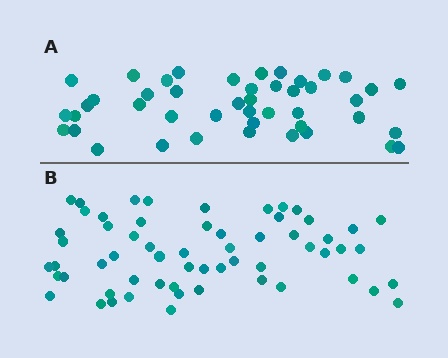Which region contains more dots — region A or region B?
Region B (the bottom region) has more dots.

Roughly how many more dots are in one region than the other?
Region B has approximately 15 more dots than region A.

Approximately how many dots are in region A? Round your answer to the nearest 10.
About 40 dots. (The exact count is 45, which rounds to 40.)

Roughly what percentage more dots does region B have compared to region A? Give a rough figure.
About 35% more.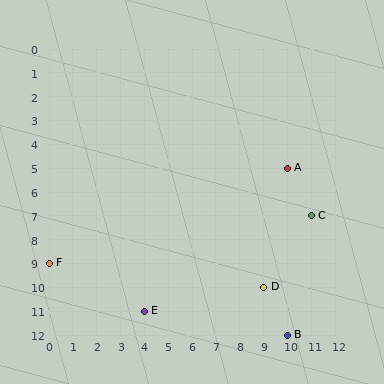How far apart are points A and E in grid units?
Points A and E are 6 columns and 6 rows apart (about 8.5 grid units diagonally).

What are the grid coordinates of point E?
Point E is at grid coordinates (4, 11).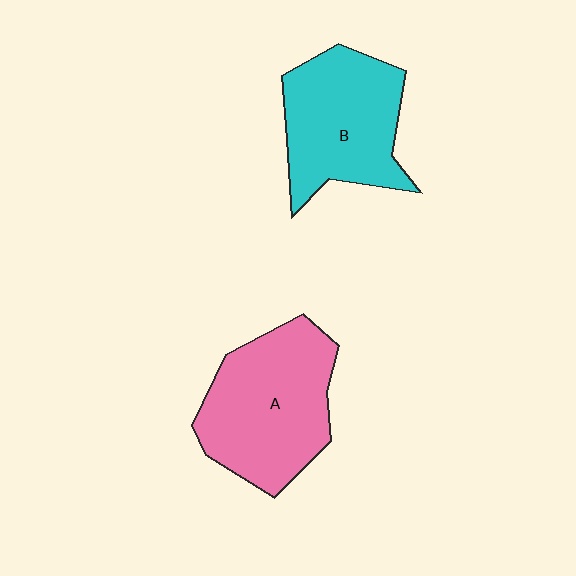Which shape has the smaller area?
Shape B (cyan).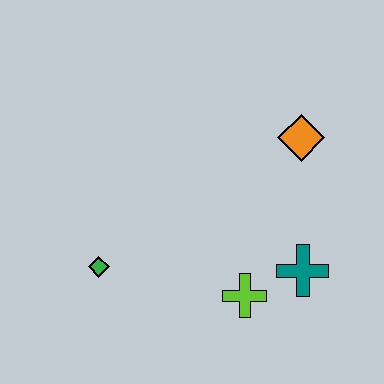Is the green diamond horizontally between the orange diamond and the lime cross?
No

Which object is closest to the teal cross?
The lime cross is closest to the teal cross.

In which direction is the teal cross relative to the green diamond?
The teal cross is to the right of the green diamond.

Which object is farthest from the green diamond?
The orange diamond is farthest from the green diamond.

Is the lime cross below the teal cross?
Yes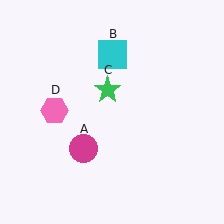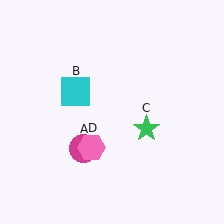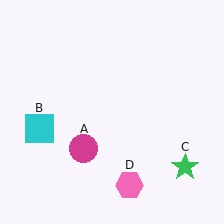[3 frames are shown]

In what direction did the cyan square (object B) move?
The cyan square (object B) moved down and to the left.